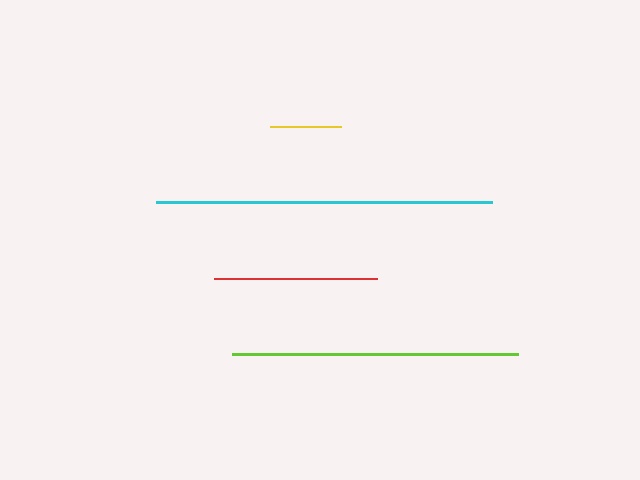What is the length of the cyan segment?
The cyan segment is approximately 336 pixels long.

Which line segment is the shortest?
The yellow line is the shortest at approximately 70 pixels.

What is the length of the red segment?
The red segment is approximately 163 pixels long.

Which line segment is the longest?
The cyan line is the longest at approximately 336 pixels.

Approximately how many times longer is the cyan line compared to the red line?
The cyan line is approximately 2.1 times the length of the red line.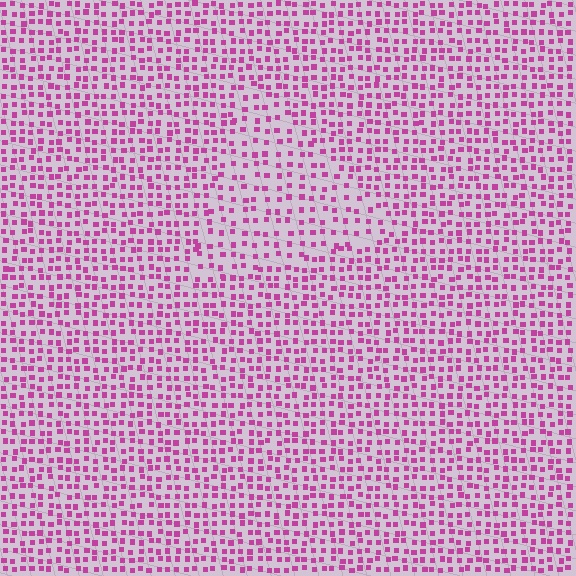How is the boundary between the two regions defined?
The boundary is defined by a change in element density (approximately 1.6x ratio). All elements are the same color, size, and shape.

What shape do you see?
I see a triangle.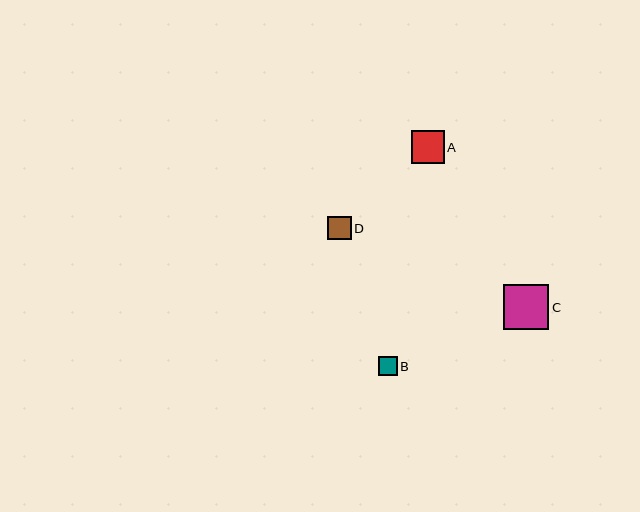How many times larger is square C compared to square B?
Square C is approximately 2.4 times the size of square B.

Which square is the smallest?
Square B is the smallest with a size of approximately 19 pixels.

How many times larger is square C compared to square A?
Square C is approximately 1.4 times the size of square A.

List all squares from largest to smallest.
From largest to smallest: C, A, D, B.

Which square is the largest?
Square C is the largest with a size of approximately 45 pixels.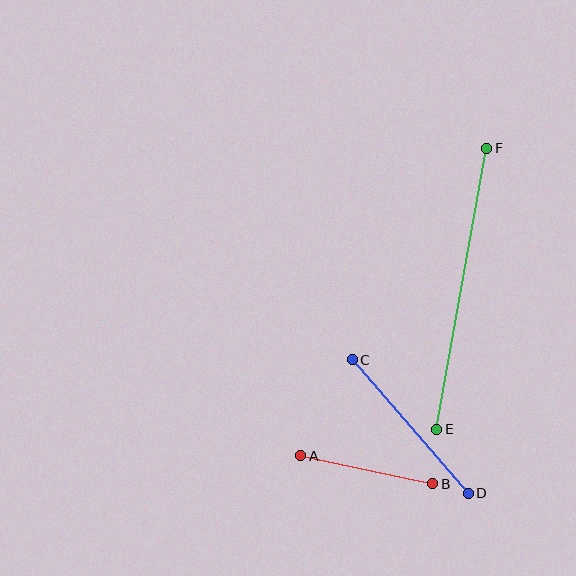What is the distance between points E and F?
The distance is approximately 285 pixels.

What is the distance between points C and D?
The distance is approximately 177 pixels.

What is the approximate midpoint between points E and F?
The midpoint is at approximately (462, 289) pixels.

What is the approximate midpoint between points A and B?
The midpoint is at approximately (367, 470) pixels.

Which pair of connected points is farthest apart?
Points E and F are farthest apart.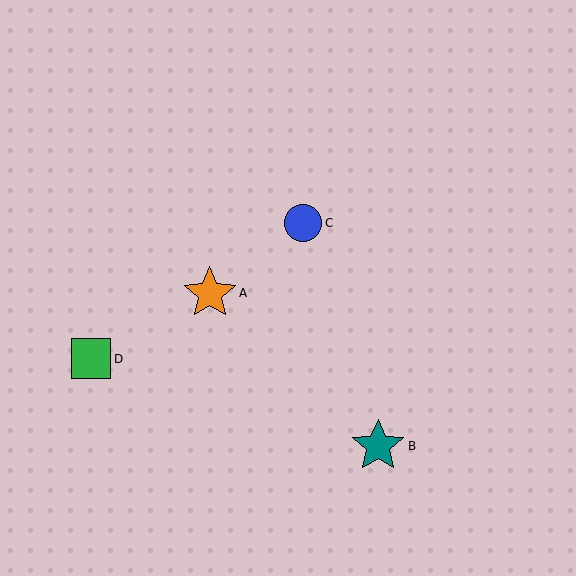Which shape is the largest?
The orange star (labeled A) is the largest.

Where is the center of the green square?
The center of the green square is at (91, 359).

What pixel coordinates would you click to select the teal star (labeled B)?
Click at (378, 446) to select the teal star B.